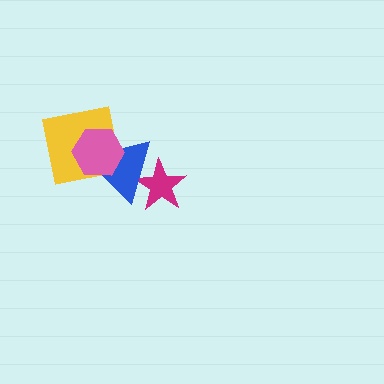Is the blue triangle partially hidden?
Yes, it is partially covered by another shape.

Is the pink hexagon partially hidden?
No, no other shape covers it.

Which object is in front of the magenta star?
The blue triangle is in front of the magenta star.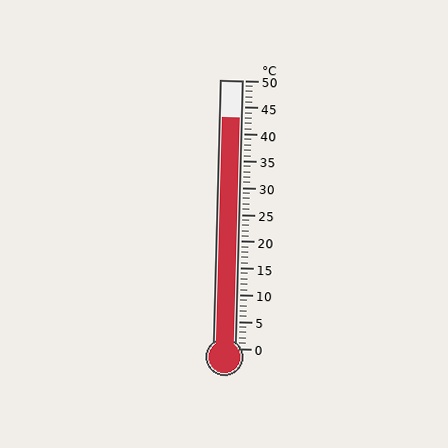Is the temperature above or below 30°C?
The temperature is above 30°C.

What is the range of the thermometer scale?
The thermometer scale ranges from 0°C to 50°C.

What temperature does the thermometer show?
The thermometer shows approximately 43°C.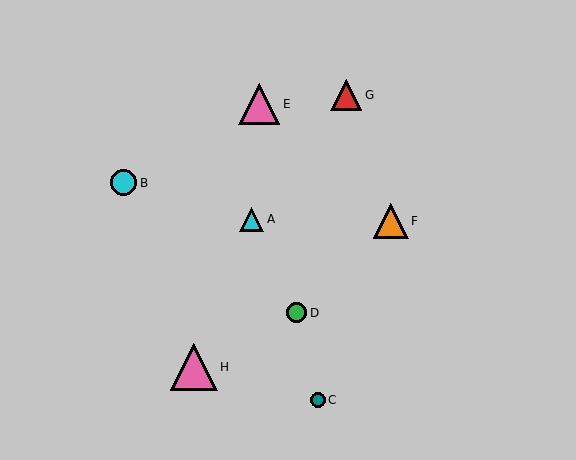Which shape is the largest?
The pink triangle (labeled H) is the largest.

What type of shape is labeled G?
Shape G is a red triangle.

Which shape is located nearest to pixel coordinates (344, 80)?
The red triangle (labeled G) at (346, 95) is nearest to that location.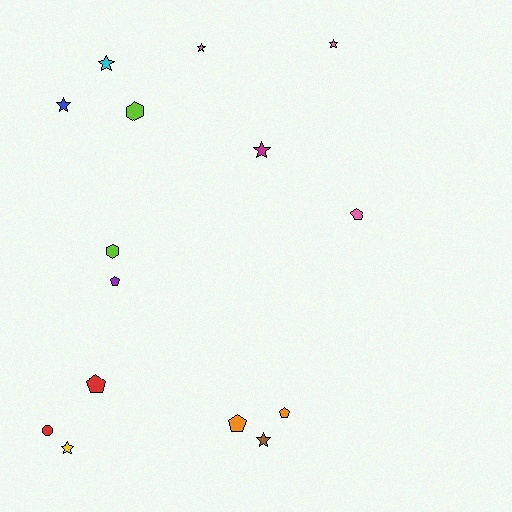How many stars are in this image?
There are 7 stars.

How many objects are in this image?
There are 15 objects.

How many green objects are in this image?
There are no green objects.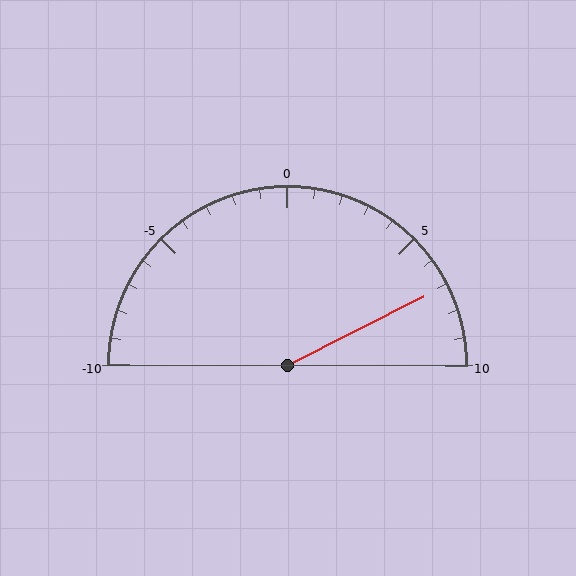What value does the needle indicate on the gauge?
The needle indicates approximately 7.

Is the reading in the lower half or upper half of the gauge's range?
The reading is in the upper half of the range (-10 to 10).